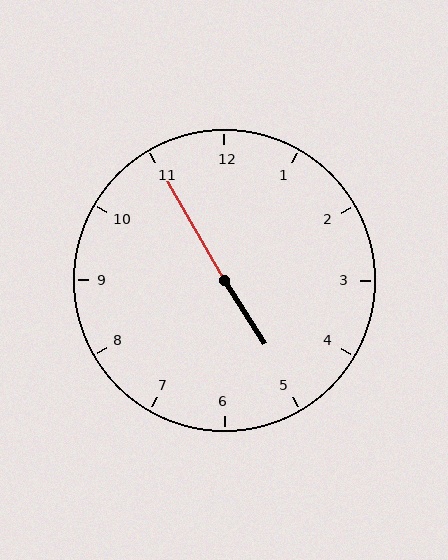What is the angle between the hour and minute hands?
Approximately 178 degrees.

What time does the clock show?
4:55.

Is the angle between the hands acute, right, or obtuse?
It is obtuse.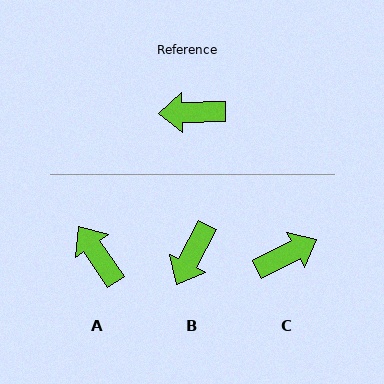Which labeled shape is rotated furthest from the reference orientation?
C, about 155 degrees away.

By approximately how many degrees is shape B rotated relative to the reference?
Approximately 61 degrees counter-clockwise.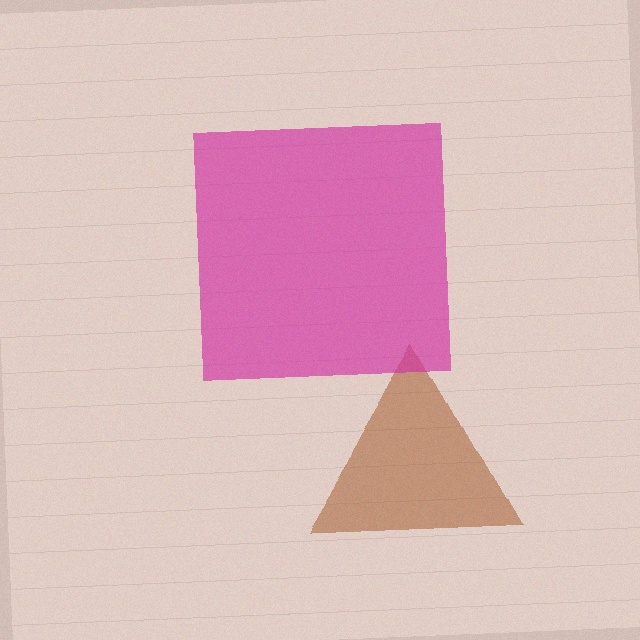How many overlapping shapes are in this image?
There are 2 overlapping shapes in the image.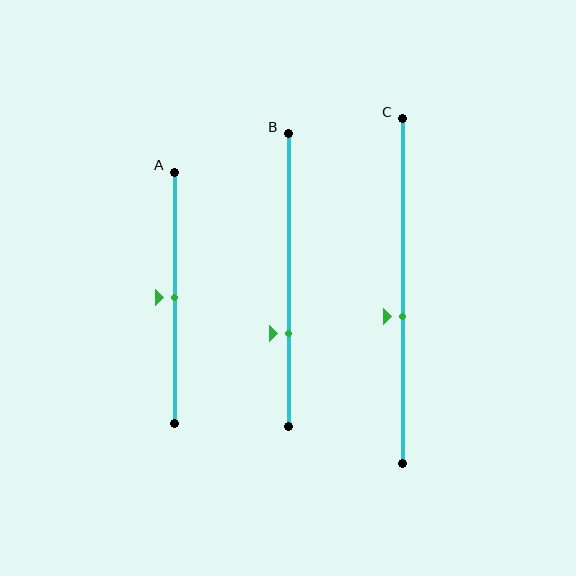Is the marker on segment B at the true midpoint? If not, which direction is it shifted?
No, the marker on segment B is shifted downward by about 18% of the segment length.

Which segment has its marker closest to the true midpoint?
Segment A has its marker closest to the true midpoint.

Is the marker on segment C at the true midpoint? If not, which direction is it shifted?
No, the marker on segment C is shifted downward by about 7% of the segment length.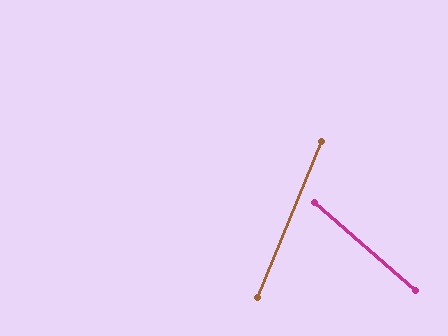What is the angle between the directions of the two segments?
Approximately 71 degrees.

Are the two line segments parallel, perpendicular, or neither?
Neither parallel nor perpendicular — they differ by about 71°.